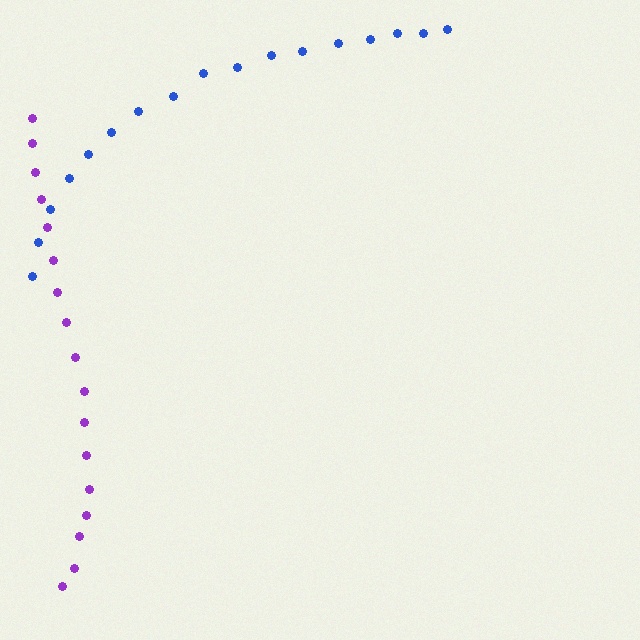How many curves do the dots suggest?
There are 2 distinct paths.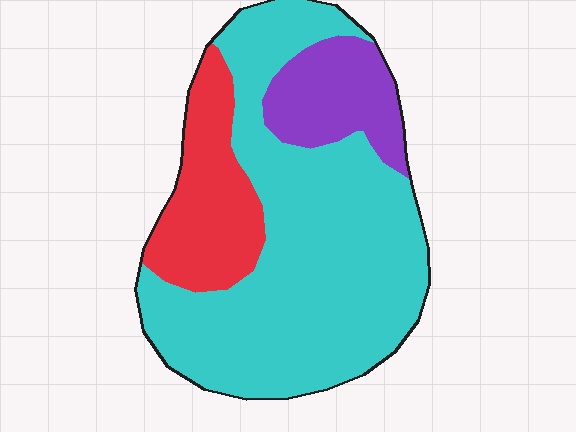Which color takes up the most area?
Cyan, at roughly 65%.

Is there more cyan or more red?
Cyan.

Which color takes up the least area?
Purple, at roughly 15%.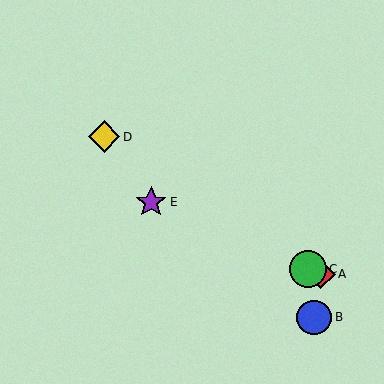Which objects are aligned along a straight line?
Objects A, C, E are aligned along a straight line.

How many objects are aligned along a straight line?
3 objects (A, C, E) are aligned along a straight line.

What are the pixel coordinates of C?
Object C is at (308, 269).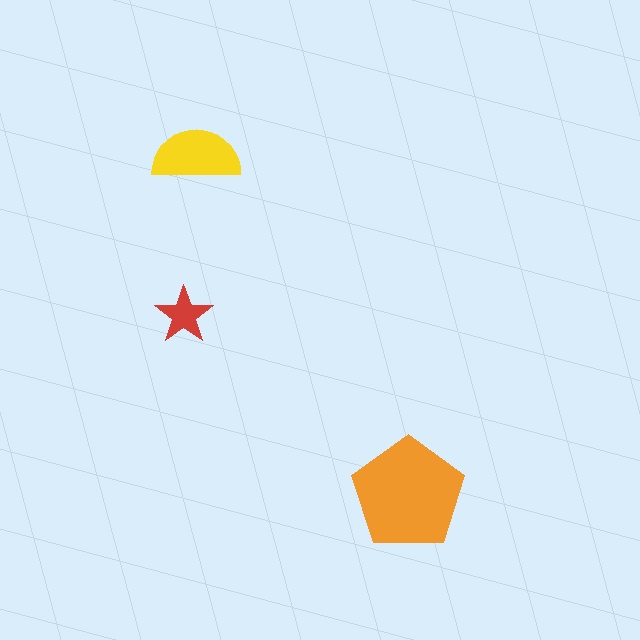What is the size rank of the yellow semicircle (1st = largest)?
2nd.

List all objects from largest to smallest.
The orange pentagon, the yellow semicircle, the red star.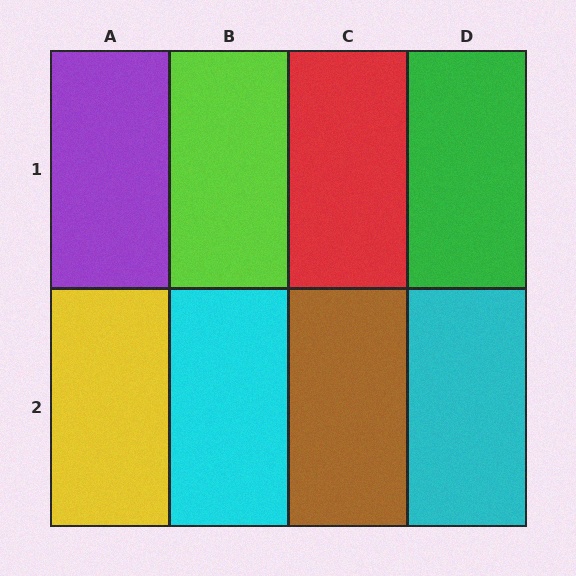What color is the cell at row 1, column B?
Lime.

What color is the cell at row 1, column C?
Red.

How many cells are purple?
1 cell is purple.